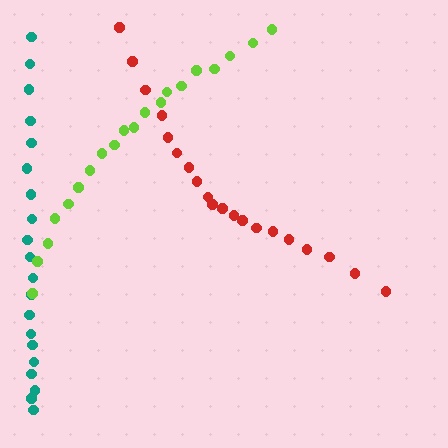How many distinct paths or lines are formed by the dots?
There are 3 distinct paths.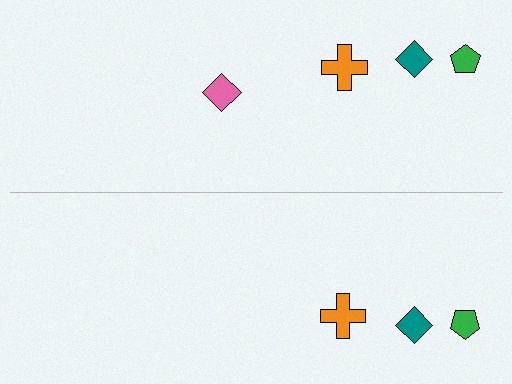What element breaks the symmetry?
A pink diamond is missing from the bottom side.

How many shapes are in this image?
There are 7 shapes in this image.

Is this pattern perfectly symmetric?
No, the pattern is not perfectly symmetric. A pink diamond is missing from the bottom side.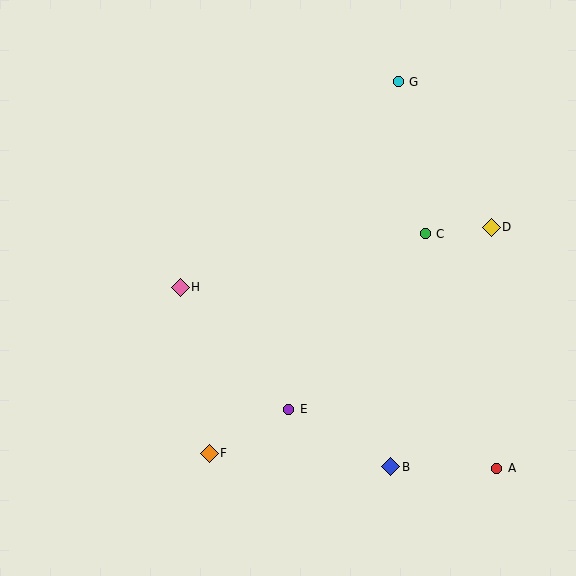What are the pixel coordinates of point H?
Point H is at (180, 287).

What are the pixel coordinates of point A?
Point A is at (497, 468).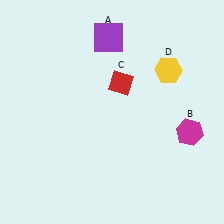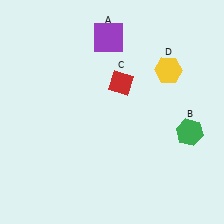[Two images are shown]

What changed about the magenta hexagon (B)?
In Image 1, B is magenta. In Image 2, it changed to green.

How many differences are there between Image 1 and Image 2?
There is 1 difference between the two images.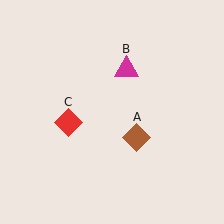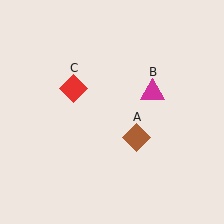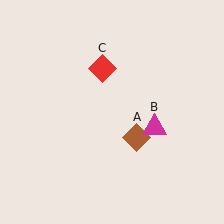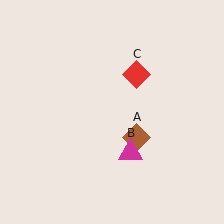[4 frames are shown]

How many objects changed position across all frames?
2 objects changed position: magenta triangle (object B), red diamond (object C).